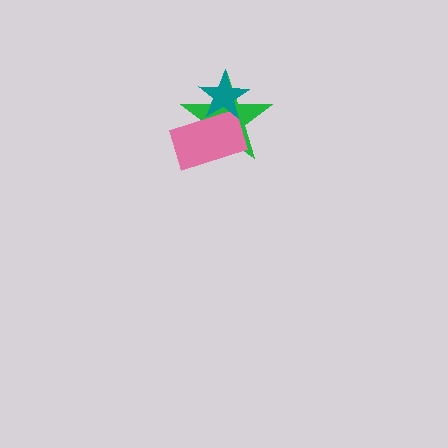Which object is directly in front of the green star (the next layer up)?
The pink rectangle is directly in front of the green star.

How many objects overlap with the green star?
2 objects overlap with the green star.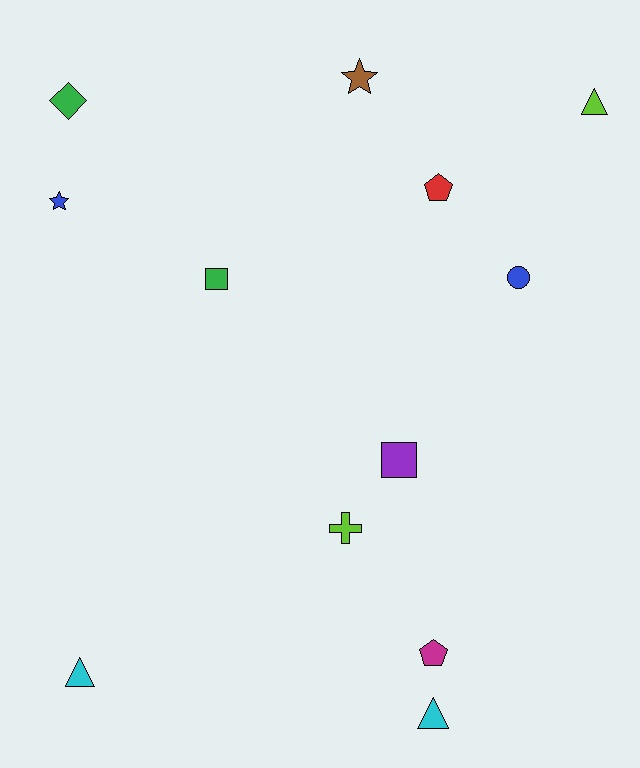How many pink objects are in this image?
There are no pink objects.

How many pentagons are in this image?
There are 2 pentagons.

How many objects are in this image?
There are 12 objects.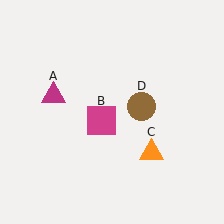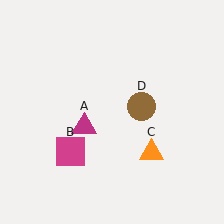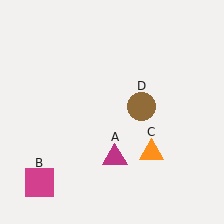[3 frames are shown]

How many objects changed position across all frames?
2 objects changed position: magenta triangle (object A), magenta square (object B).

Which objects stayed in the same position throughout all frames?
Orange triangle (object C) and brown circle (object D) remained stationary.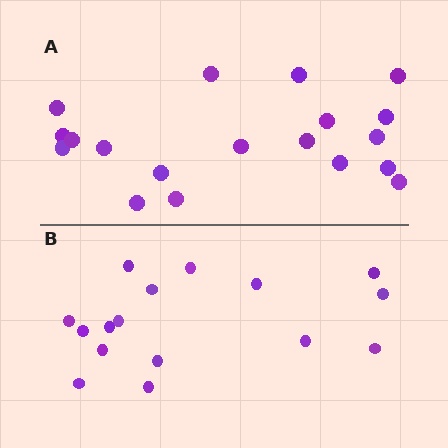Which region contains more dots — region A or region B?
Region A (the top region) has more dots.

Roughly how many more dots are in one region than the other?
Region A has just a few more — roughly 2 or 3 more dots than region B.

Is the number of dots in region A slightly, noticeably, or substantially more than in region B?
Region A has only slightly more — the two regions are fairly close. The ratio is roughly 1.2 to 1.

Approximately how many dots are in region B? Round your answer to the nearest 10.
About 20 dots. (The exact count is 16, which rounds to 20.)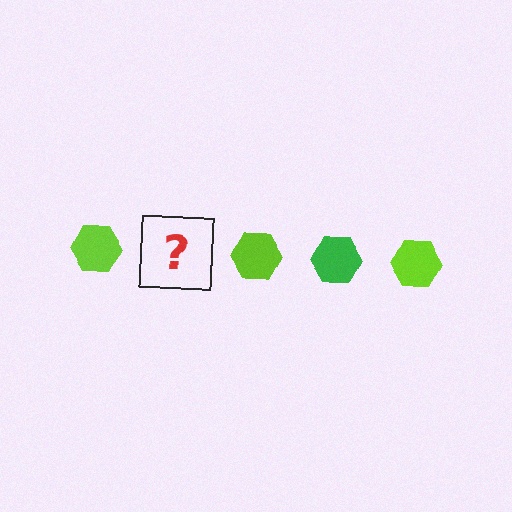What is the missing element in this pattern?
The missing element is a green hexagon.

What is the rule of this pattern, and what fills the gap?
The rule is that the pattern cycles through lime, green hexagons. The gap should be filled with a green hexagon.